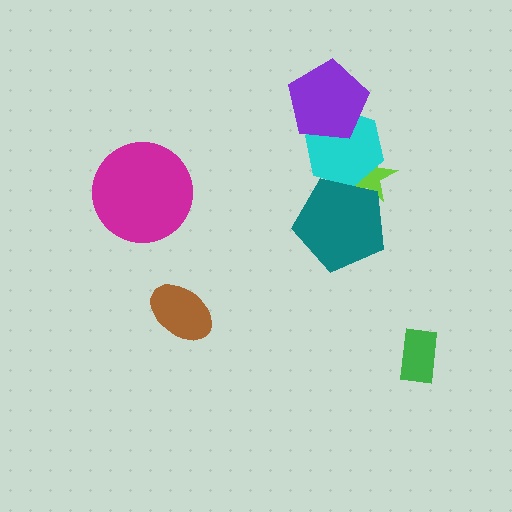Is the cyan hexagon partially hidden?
Yes, it is partially covered by another shape.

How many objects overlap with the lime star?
2 objects overlap with the lime star.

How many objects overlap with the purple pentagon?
1 object overlaps with the purple pentagon.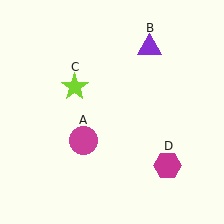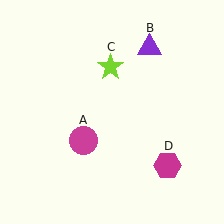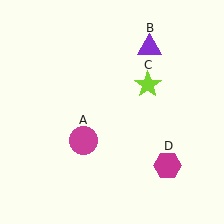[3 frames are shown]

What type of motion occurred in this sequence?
The lime star (object C) rotated clockwise around the center of the scene.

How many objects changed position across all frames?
1 object changed position: lime star (object C).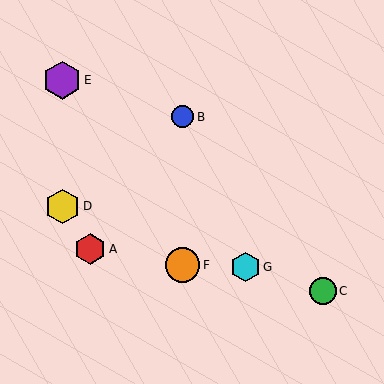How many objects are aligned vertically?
2 objects (B, F) are aligned vertically.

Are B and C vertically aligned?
No, B is at x≈182 and C is at x≈323.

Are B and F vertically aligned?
Yes, both are at x≈182.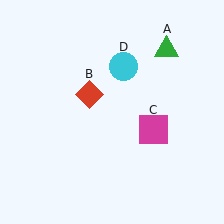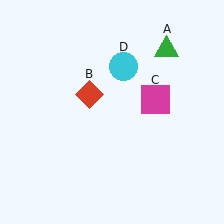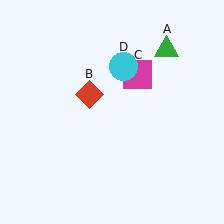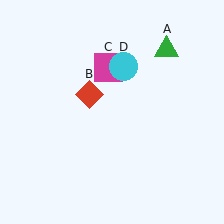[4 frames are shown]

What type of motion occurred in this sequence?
The magenta square (object C) rotated counterclockwise around the center of the scene.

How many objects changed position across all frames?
1 object changed position: magenta square (object C).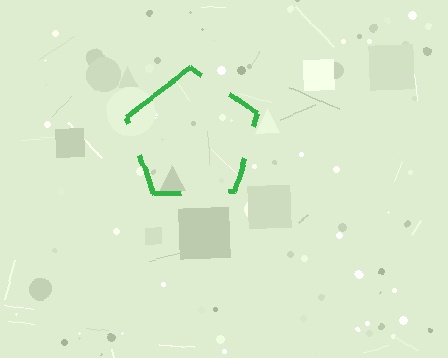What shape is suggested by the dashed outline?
The dashed outline suggests a pentagon.